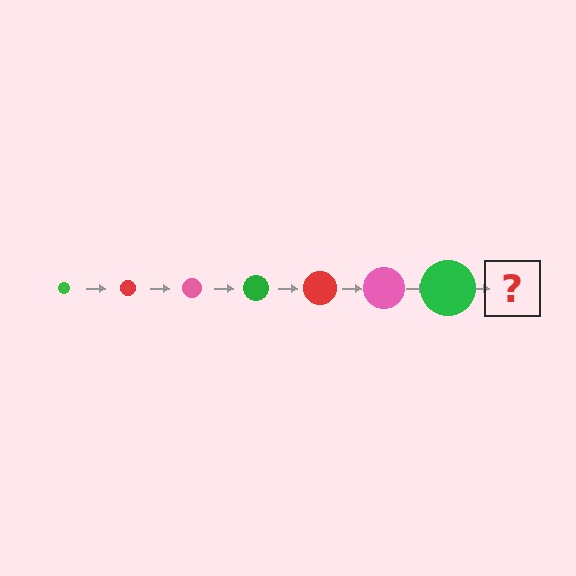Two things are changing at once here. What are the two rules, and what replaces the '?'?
The two rules are that the circle grows larger each step and the color cycles through green, red, and pink. The '?' should be a red circle, larger than the previous one.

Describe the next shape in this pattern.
It should be a red circle, larger than the previous one.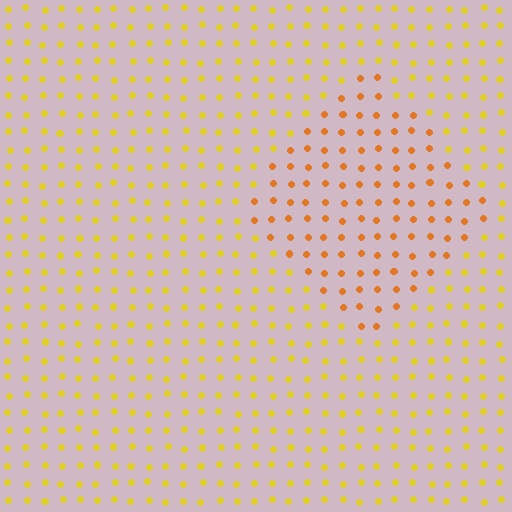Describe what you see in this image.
The image is filled with small yellow elements in a uniform arrangement. A diamond-shaped region is visible where the elements are tinted to a slightly different hue, forming a subtle color boundary.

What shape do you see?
I see a diamond.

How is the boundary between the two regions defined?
The boundary is defined purely by a slight shift in hue (about 28 degrees). Spacing, size, and orientation are identical on both sides.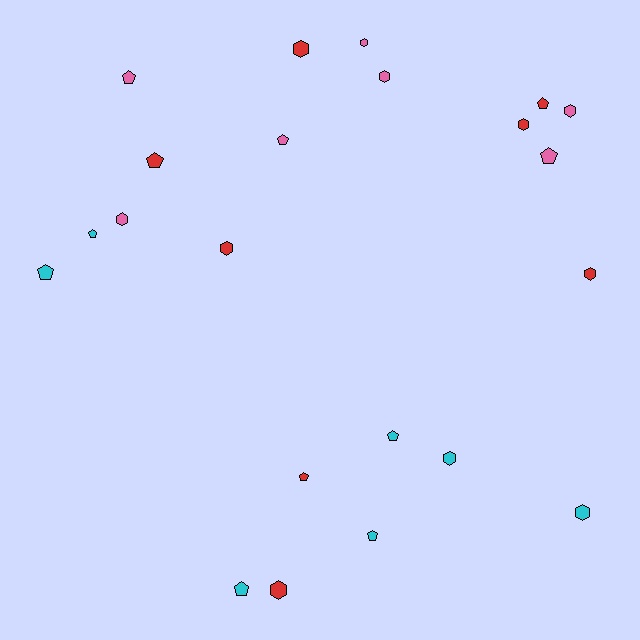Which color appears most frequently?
Red, with 8 objects.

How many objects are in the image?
There are 22 objects.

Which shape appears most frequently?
Pentagon, with 11 objects.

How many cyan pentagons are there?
There are 5 cyan pentagons.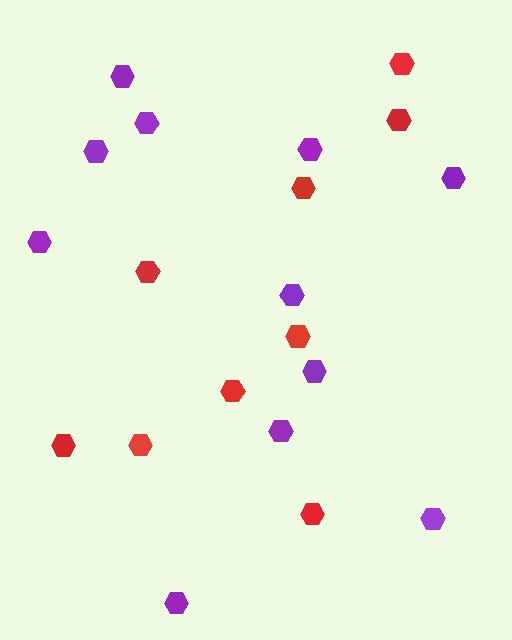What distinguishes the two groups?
There are 2 groups: one group of red hexagons (9) and one group of purple hexagons (11).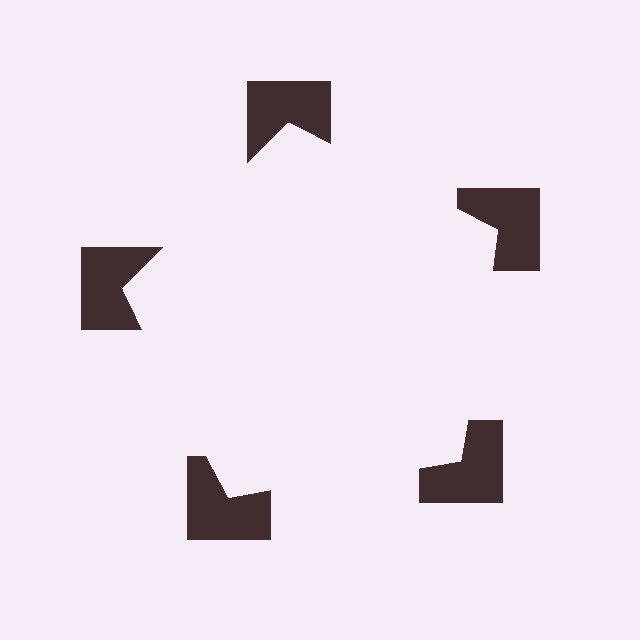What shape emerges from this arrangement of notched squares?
An illusory pentagon — its edges are inferred from the aligned wedge cuts in the notched squares, not physically drawn.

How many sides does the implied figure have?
5 sides.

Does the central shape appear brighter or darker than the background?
It typically appears slightly brighter than the background, even though no actual brightness change is drawn.